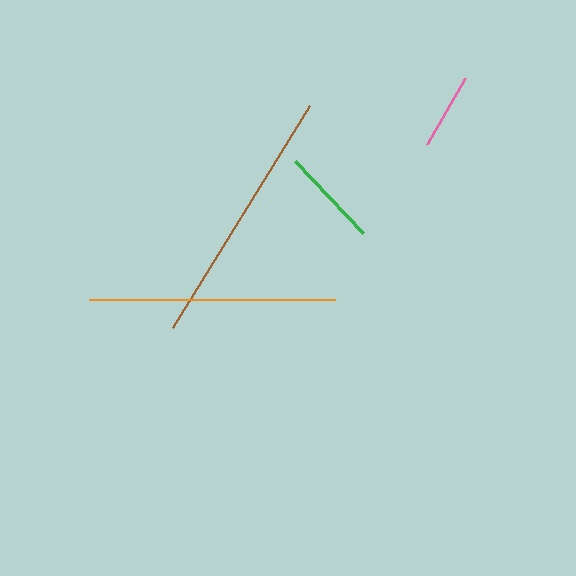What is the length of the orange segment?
The orange segment is approximately 246 pixels long.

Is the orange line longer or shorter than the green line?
The orange line is longer than the green line.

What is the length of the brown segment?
The brown segment is approximately 261 pixels long.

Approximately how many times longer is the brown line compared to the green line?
The brown line is approximately 2.6 times the length of the green line.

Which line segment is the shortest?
The pink line is the shortest at approximately 77 pixels.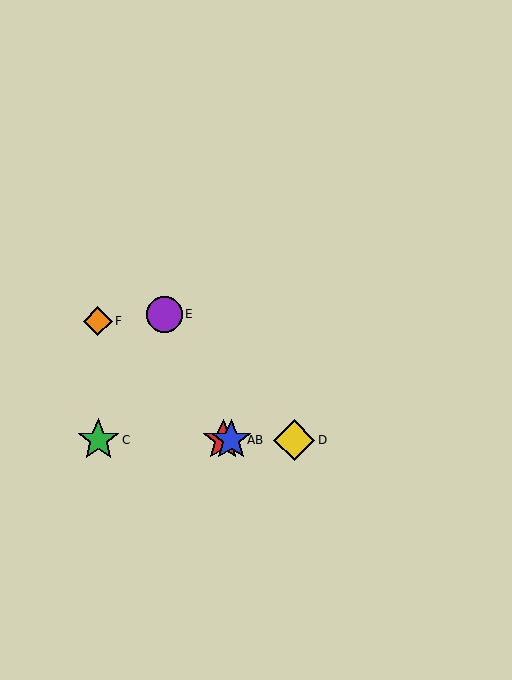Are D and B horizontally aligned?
Yes, both are at y≈440.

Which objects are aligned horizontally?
Objects A, B, C, D are aligned horizontally.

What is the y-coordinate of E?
Object E is at y≈314.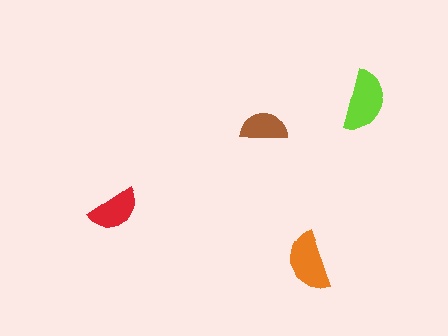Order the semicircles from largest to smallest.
the lime one, the orange one, the red one, the brown one.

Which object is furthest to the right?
The lime semicircle is rightmost.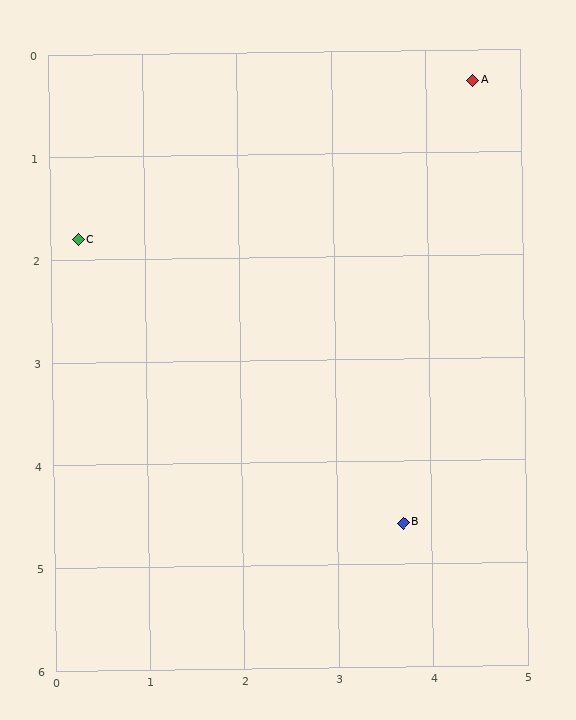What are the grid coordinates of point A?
Point A is at approximately (4.5, 0.3).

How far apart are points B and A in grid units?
Points B and A are about 4.4 grid units apart.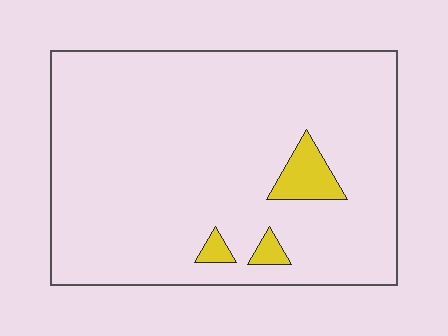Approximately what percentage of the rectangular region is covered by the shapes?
Approximately 5%.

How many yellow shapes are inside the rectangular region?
3.